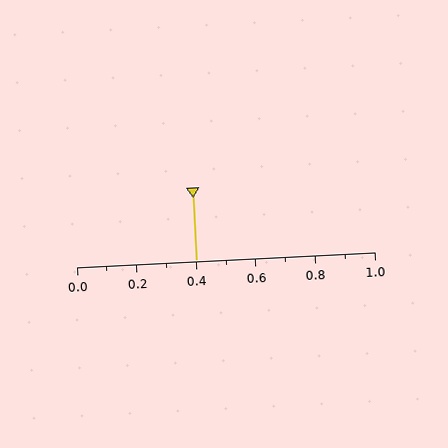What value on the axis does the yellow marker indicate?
The marker indicates approximately 0.4.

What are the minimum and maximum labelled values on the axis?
The axis runs from 0.0 to 1.0.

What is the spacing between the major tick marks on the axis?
The major ticks are spaced 0.2 apart.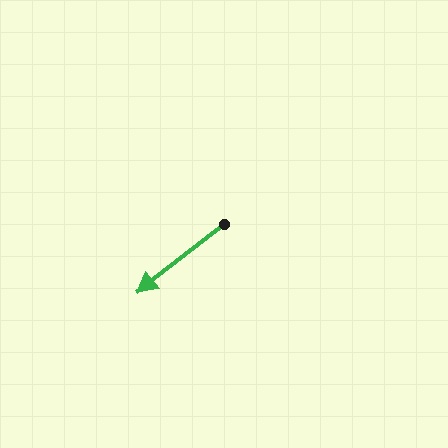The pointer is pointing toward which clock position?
Roughly 8 o'clock.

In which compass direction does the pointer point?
Southwest.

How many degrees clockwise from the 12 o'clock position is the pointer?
Approximately 232 degrees.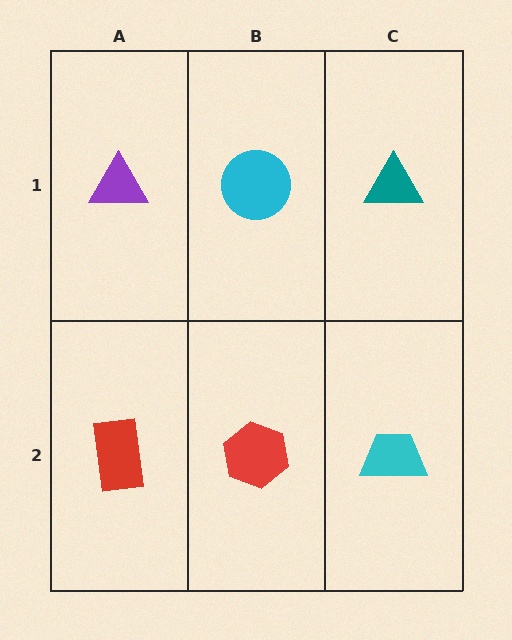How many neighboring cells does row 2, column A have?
2.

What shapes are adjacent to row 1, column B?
A red hexagon (row 2, column B), a purple triangle (row 1, column A), a teal triangle (row 1, column C).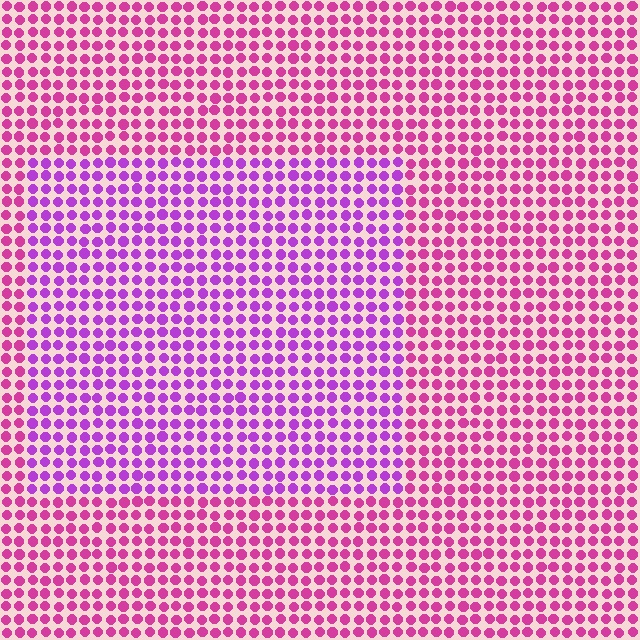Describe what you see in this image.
The image is filled with small magenta elements in a uniform arrangement. A rectangle-shaped region is visible where the elements are tinted to a slightly different hue, forming a subtle color boundary.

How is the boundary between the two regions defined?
The boundary is defined purely by a slight shift in hue (about 33 degrees). Spacing, size, and orientation are identical on both sides.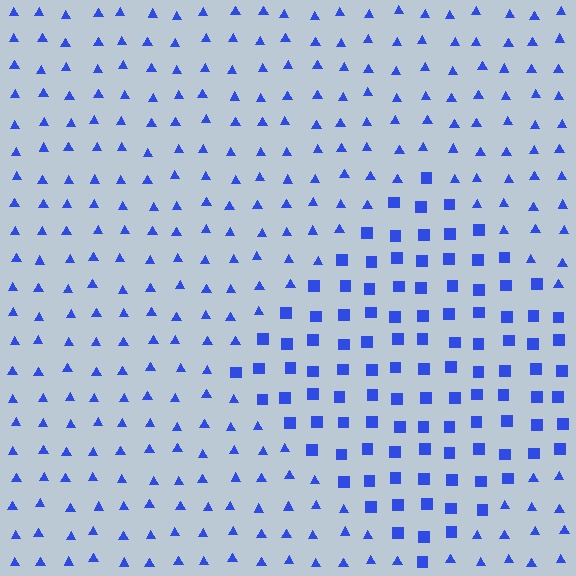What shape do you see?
I see a diamond.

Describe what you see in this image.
The image is filled with small blue elements arranged in a uniform grid. A diamond-shaped region contains squares, while the surrounding area contains triangles. The boundary is defined purely by the change in element shape.